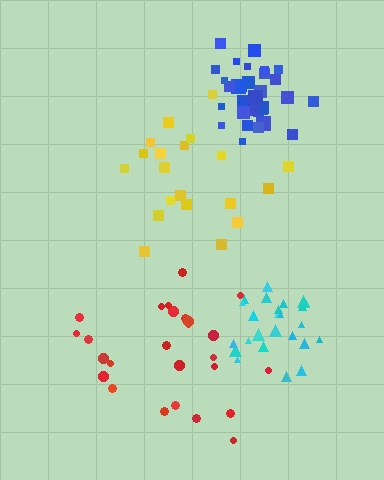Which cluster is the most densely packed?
Blue.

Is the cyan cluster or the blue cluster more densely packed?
Blue.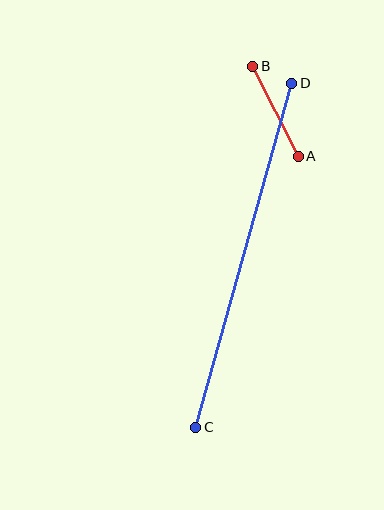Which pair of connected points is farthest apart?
Points C and D are farthest apart.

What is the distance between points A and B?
The distance is approximately 101 pixels.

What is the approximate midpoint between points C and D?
The midpoint is at approximately (244, 255) pixels.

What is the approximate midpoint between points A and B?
The midpoint is at approximately (275, 111) pixels.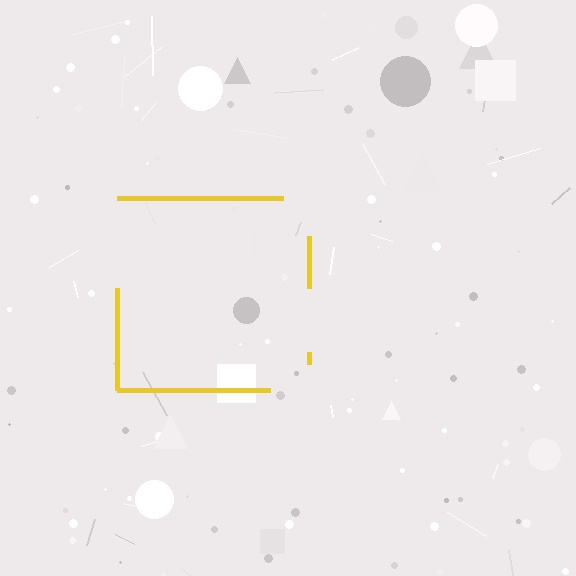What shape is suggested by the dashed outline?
The dashed outline suggests a square.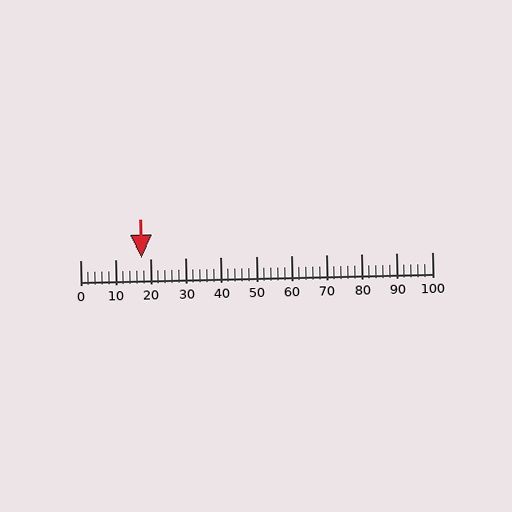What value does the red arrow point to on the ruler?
The red arrow points to approximately 17.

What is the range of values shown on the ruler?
The ruler shows values from 0 to 100.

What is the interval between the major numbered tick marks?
The major tick marks are spaced 10 units apart.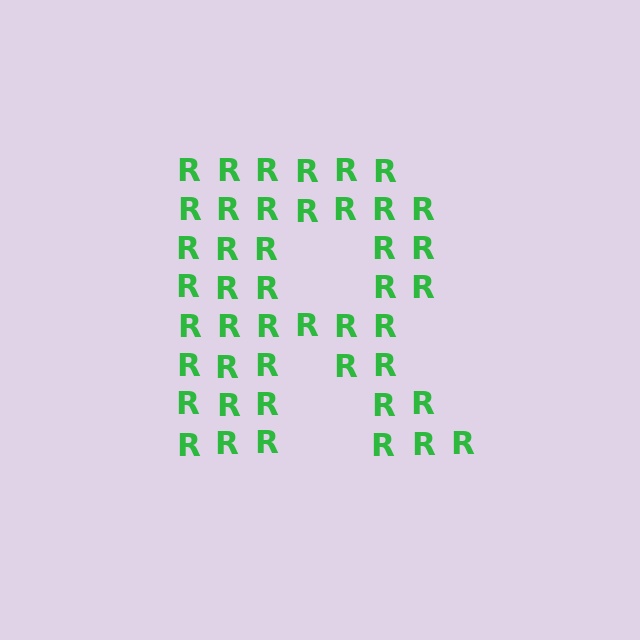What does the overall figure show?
The overall figure shows the letter R.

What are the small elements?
The small elements are letter R's.